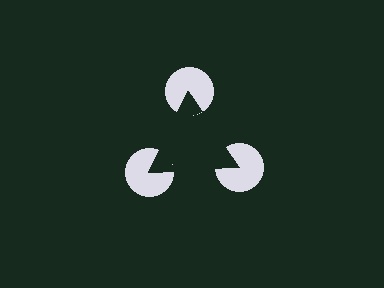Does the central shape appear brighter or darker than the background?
It typically appears slightly darker than the background, even though no actual brightness change is drawn.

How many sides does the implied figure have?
3 sides.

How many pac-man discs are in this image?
There are 3 — one at each vertex of the illusory triangle.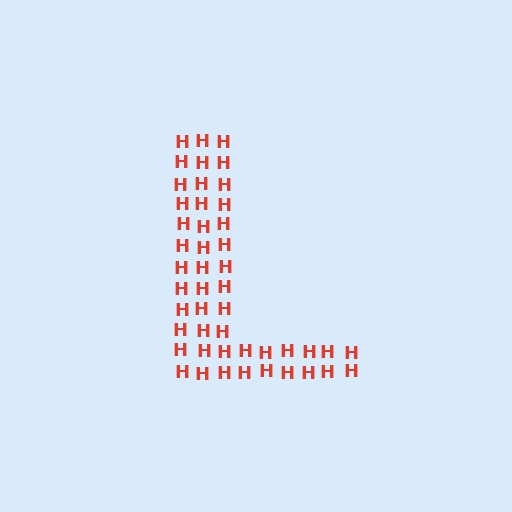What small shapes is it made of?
It is made of small letter H's.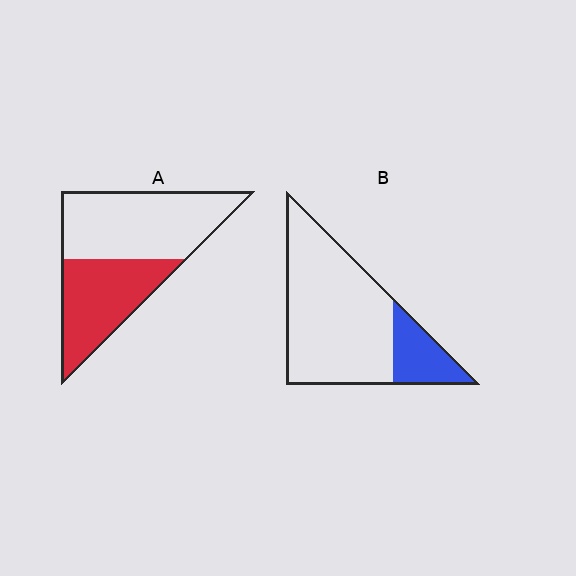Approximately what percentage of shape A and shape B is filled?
A is approximately 40% and B is approximately 20%.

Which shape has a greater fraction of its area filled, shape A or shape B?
Shape A.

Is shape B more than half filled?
No.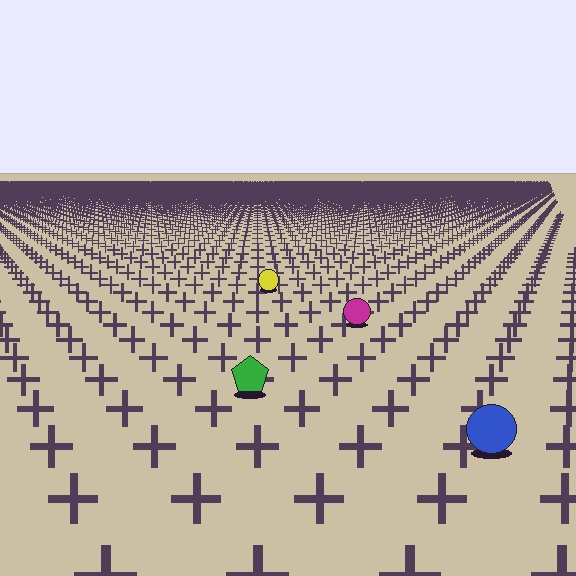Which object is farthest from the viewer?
The yellow circle is farthest from the viewer. It appears smaller and the ground texture around it is denser.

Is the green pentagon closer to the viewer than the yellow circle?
Yes. The green pentagon is closer — you can tell from the texture gradient: the ground texture is coarser near it.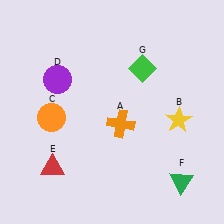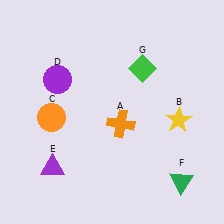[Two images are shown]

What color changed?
The triangle (E) changed from red in Image 1 to purple in Image 2.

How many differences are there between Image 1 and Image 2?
There is 1 difference between the two images.